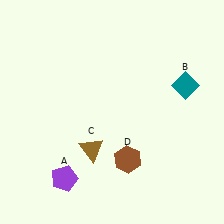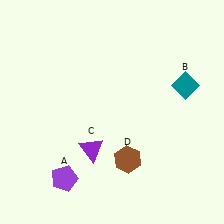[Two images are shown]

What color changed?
The triangle (C) changed from brown in Image 1 to purple in Image 2.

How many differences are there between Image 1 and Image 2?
There is 1 difference between the two images.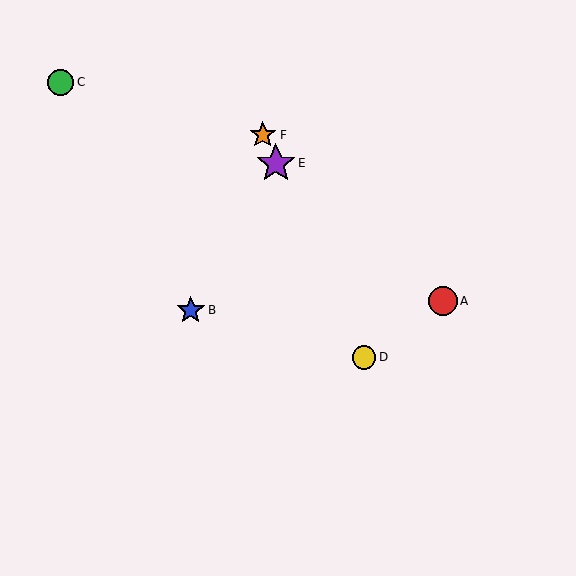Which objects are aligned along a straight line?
Objects D, E, F are aligned along a straight line.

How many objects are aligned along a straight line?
3 objects (D, E, F) are aligned along a straight line.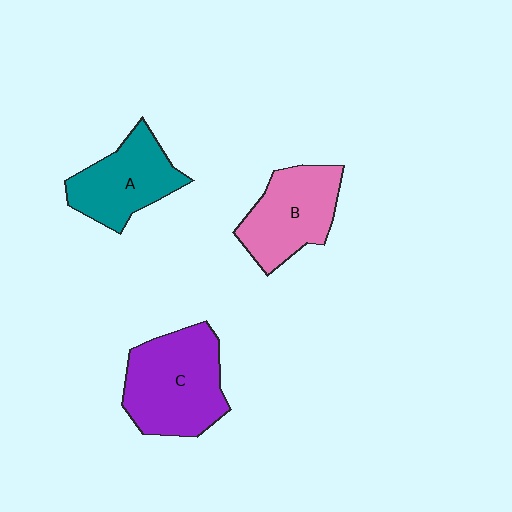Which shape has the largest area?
Shape C (purple).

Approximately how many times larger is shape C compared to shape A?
Approximately 1.3 times.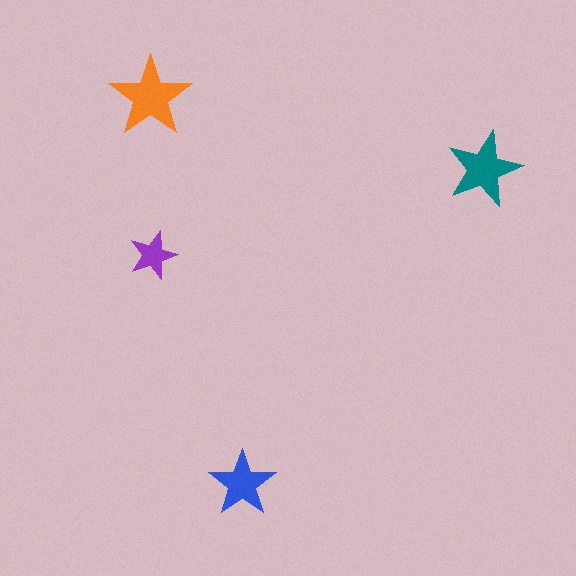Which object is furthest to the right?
The teal star is rightmost.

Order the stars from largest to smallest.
the orange one, the teal one, the blue one, the purple one.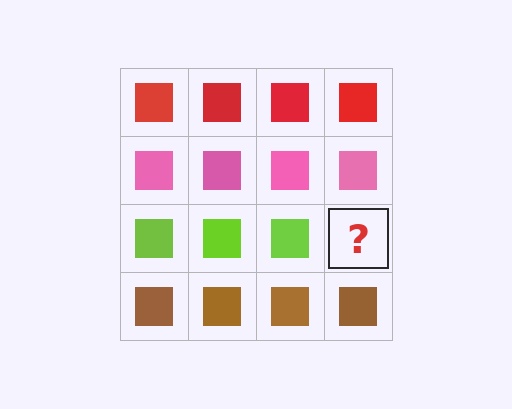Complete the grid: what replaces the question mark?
The question mark should be replaced with a lime square.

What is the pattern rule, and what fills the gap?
The rule is that each row has a consistent color. The gap should be filled with a lime square.